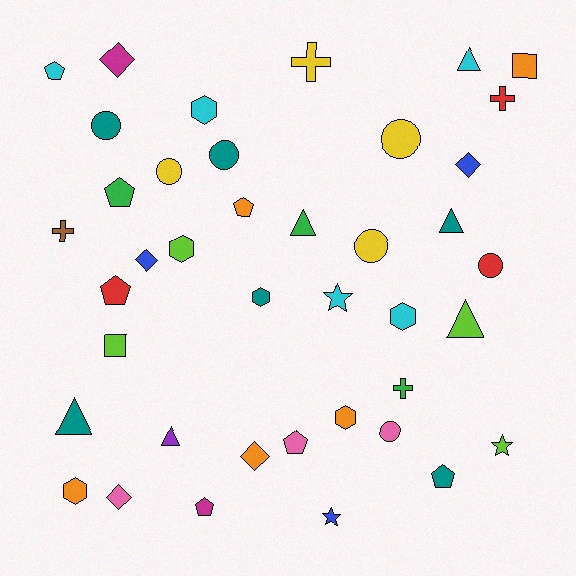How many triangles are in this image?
There are 6 triangles.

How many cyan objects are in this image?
There are 5 cyan objects.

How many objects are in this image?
There are 40 objects.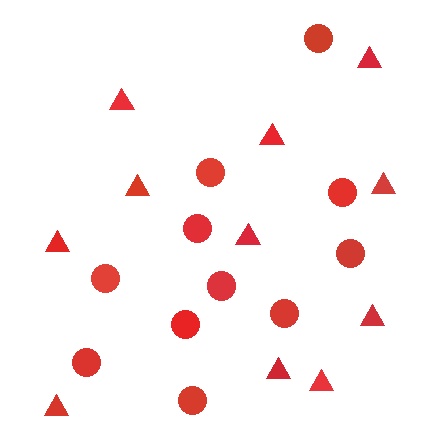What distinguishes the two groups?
There are 2 groups: one group of circles (11) and one group of triangles (11).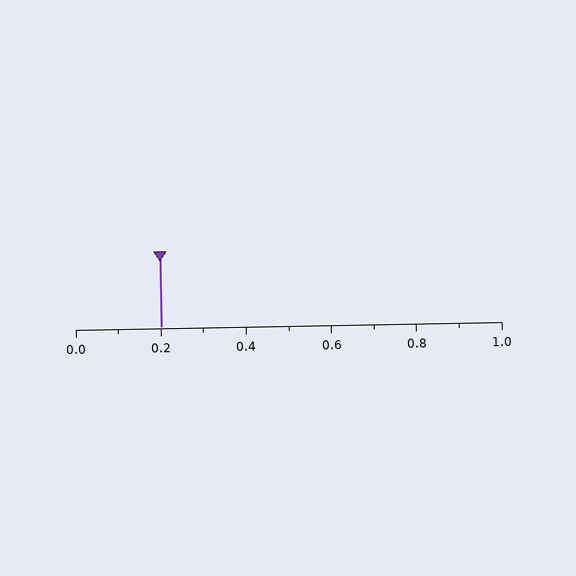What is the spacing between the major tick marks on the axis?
The major ticks are spaced 0.2 apart.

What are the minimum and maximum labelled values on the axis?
The axis runs from 0.0 to 1.0.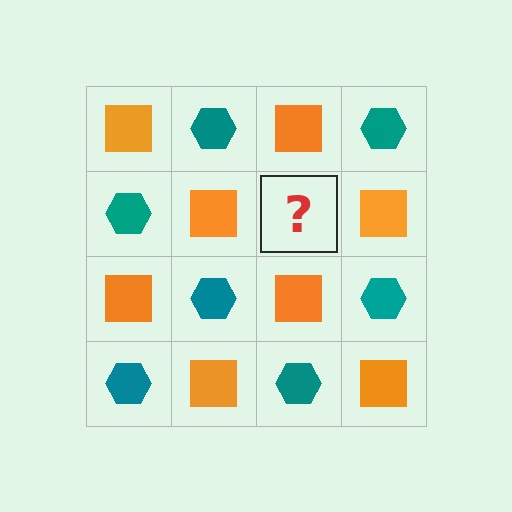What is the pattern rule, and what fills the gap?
The rule is that it alternates orange square and teal hexagon in a checkerboard pattern. The gap should be filled with a teal hexagon.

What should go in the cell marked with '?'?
The missing cell should contain a teal hexagon.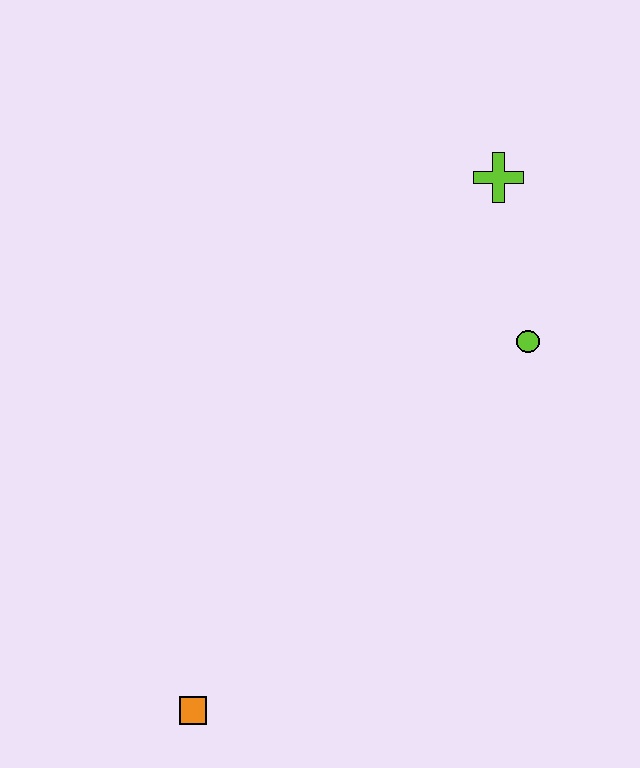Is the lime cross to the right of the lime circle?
No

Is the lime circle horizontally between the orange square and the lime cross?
No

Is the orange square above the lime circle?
No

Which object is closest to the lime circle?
The lime cross is closest to the lime circle.